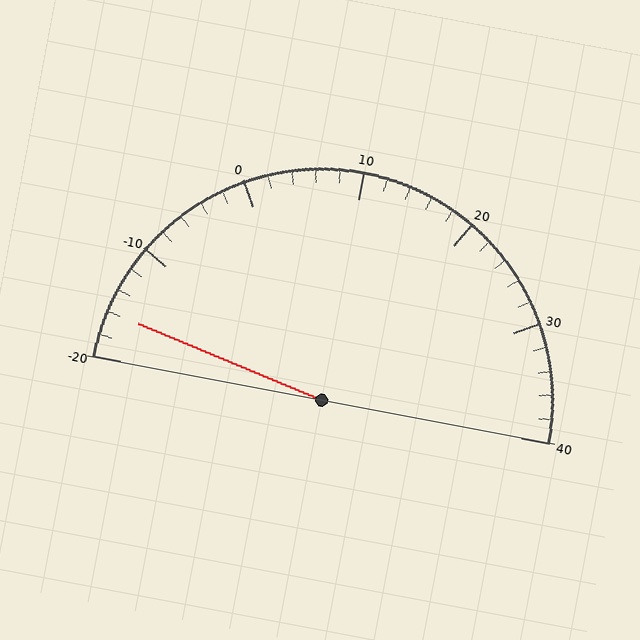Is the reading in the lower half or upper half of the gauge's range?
The reading is in the lower half of the range (-20 to 40).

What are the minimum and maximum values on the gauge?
The gauge ranges from -20 to 40.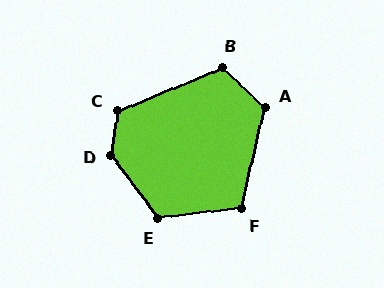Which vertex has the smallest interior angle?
F, at approximately 109 degrees.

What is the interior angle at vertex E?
Approximately 120 degrees (obtuse).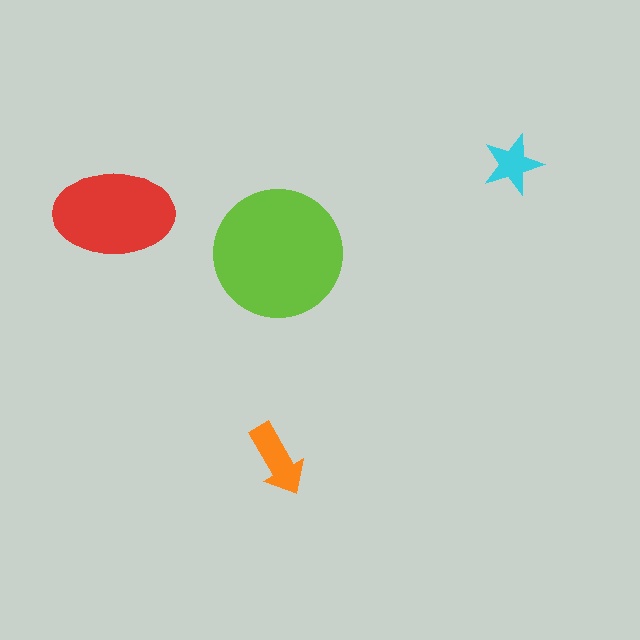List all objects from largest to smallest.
The lime circle, the red ellipse, the orange arrow, the cyan star.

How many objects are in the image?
There are 4 objects in the image.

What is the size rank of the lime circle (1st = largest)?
1st.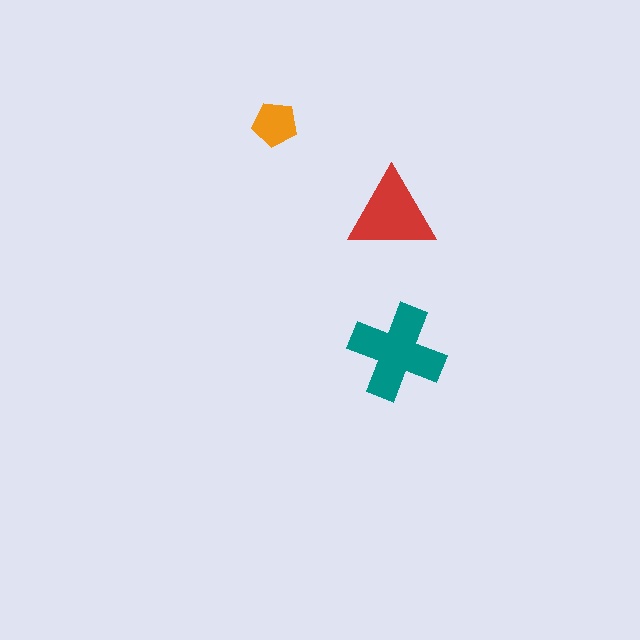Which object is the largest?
The teal cross.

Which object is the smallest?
The orange pentagon.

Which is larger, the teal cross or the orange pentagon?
The teal cross.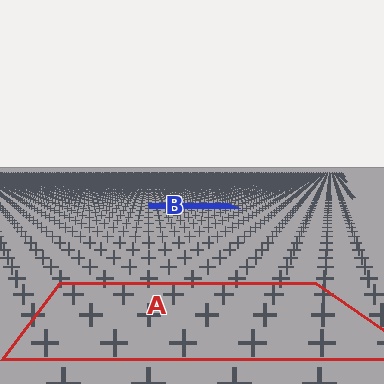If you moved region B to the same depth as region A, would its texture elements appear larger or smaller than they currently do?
They would appear larger. At a closer depth, the same texture elements are projected at a bigger on-screen size.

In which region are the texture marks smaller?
The texture marks are smaller in region B, because it is farther away.